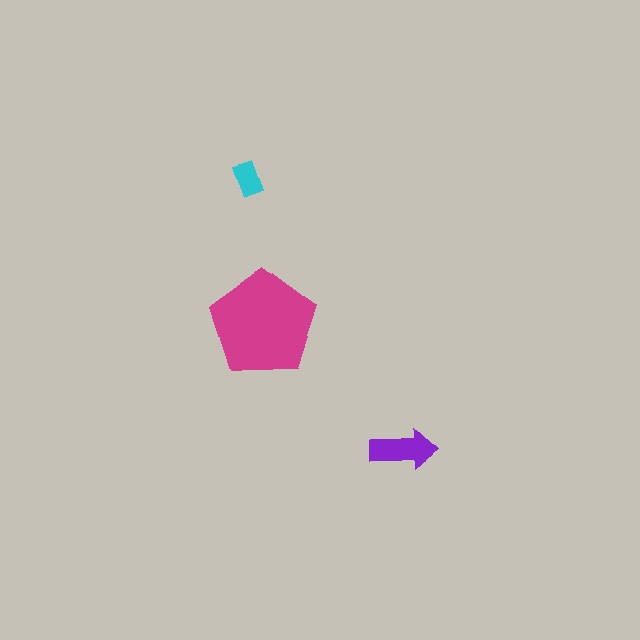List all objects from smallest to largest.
The cyan rectangle, the purple arrow, the magenta pentagon.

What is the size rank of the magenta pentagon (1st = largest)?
1st.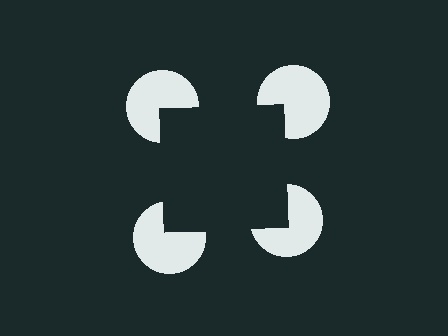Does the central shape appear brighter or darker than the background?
It typically appears slightly darker than the background, even though no actual brightness change is drawn.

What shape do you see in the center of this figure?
An illusory square — its edges are inferred from the aligned wedge cuts in the pac-man discs, not physically drawn.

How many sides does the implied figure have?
4 sides.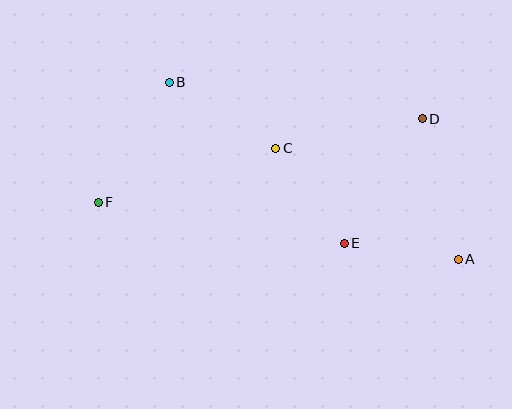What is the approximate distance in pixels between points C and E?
The distance between C and E is approximately 117 pixels.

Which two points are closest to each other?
Points A and E are closest to each other.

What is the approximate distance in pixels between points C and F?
The distance between C and F is approximately 186 pixels.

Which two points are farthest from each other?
Points A and F are farthest from each other.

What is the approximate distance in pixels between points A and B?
The distance between A and B is approximately 339 pixels.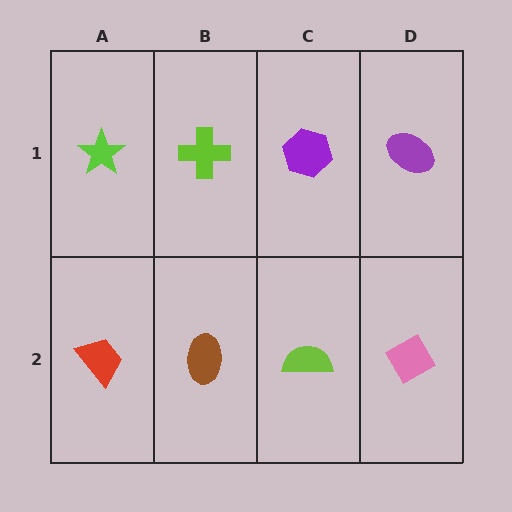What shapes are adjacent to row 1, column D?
A pink diamond (row 2, column D), a purple hexagon (row 1, column C).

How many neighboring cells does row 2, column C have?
3.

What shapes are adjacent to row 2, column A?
A lime star (row 1, column A), a brown ellipse (row 2, column B).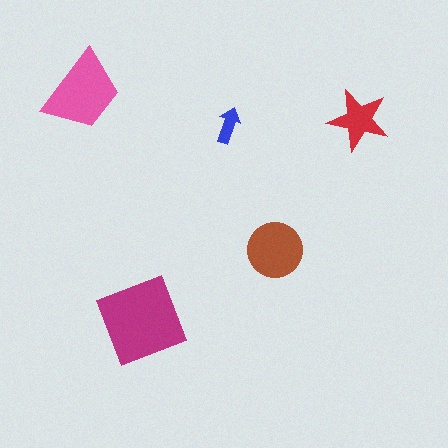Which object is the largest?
The magenta diamond.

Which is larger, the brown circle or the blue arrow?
The brown circle.